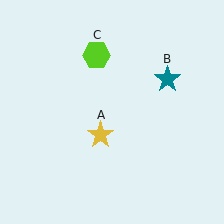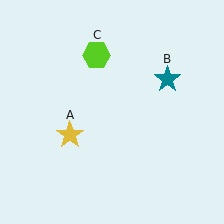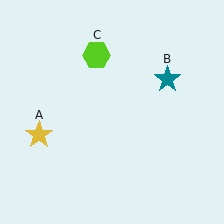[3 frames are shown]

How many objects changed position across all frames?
1 object changed position: yellow star (object A).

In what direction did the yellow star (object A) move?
The yellow star (object A) moved left.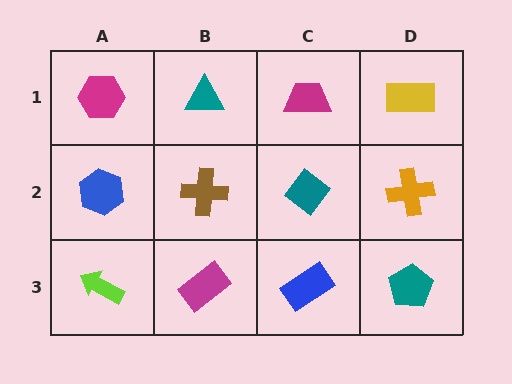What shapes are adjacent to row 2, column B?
A teal triangle (row 1, column B), a magenta rectangle (row 3, column B), a blue hexagon (row 2, column A), a teal diamond (row 2, column C).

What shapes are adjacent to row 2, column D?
A yellow rectangle (row 1, column D), a teal pentagon (row 3, column D), a teal diamond (row 2, column C).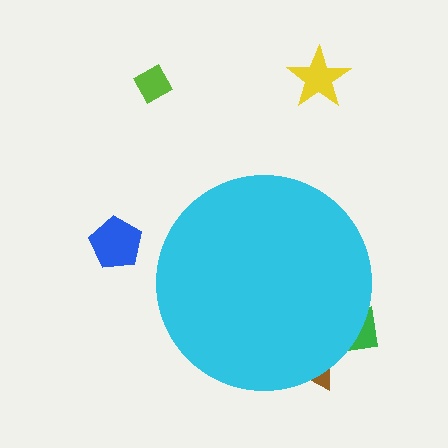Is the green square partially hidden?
Yes, the green square is partially hidden behind the cyan circle.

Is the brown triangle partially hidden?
Yes, the brown triangle is partially hidden behind the cyan circle.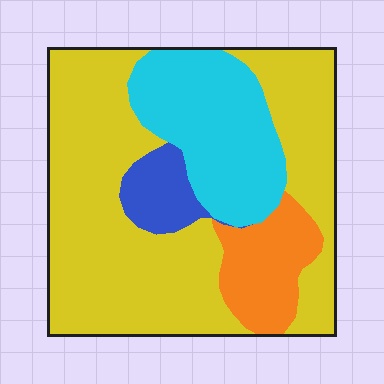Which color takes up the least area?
Blue, at roughly 5%.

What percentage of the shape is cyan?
Cyan takes up between a sixth and a third of the shape.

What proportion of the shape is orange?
Orange takes up about one eighth (1/8) of the shape.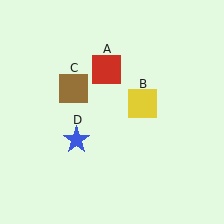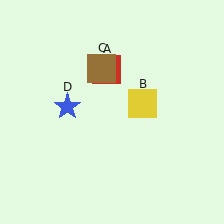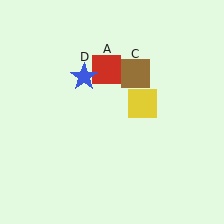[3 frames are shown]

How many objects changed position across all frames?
2 objects changed position: brown square (object C), blue star (object D).